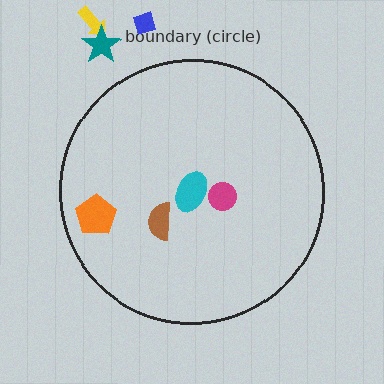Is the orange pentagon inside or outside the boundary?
Inside.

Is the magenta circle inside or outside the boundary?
Inside.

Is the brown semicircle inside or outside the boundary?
Inside.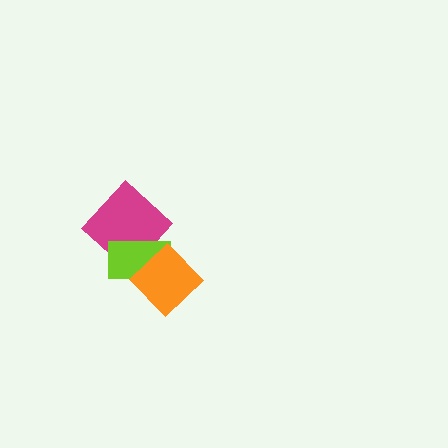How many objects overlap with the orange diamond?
2 objects overlap with the orange diamond.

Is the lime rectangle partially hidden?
Yes, it is partially covered by another shape.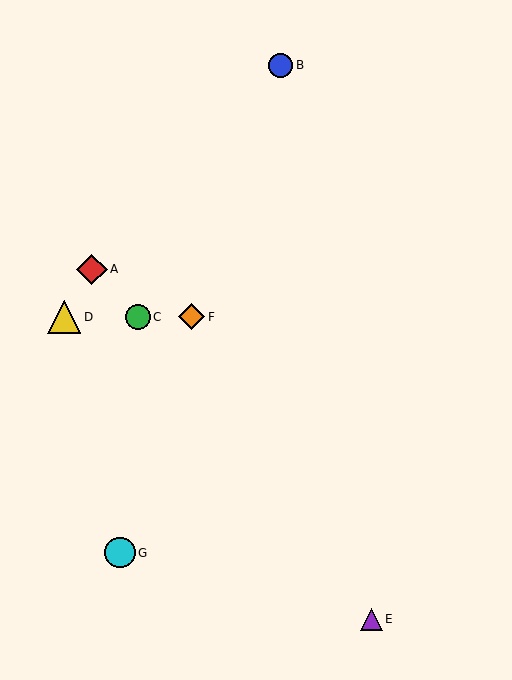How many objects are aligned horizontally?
3 objects (C, D, F) are aligned horizontally.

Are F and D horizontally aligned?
Yes, both are at y≈317.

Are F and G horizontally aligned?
No, F is at y≈317 and G is at y≈553.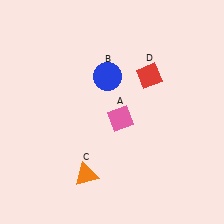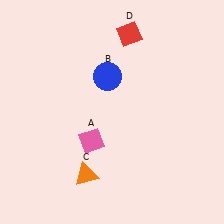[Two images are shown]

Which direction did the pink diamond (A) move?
The pink diamond (A) moved left.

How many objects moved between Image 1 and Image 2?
2 objects moved between the two images.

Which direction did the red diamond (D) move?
The red diamond (D) moved up.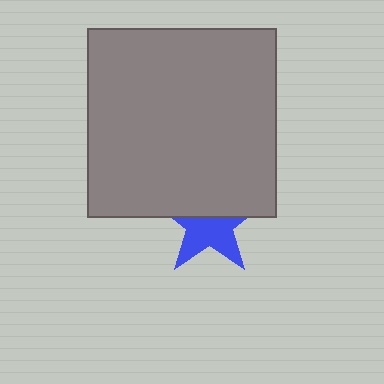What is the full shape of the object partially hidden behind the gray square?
The partially hidden object is a blue star.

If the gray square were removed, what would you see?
You would see the complete blue star.